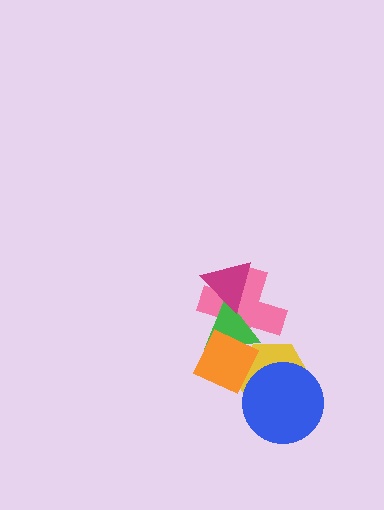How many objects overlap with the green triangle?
4 objects overlap with the green triangle.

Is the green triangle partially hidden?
Yes, it is partially covered by another shape.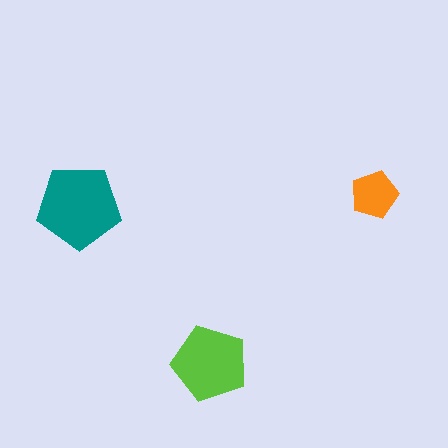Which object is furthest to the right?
The orange pentagon is rightmost.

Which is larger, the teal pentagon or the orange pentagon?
The teal one.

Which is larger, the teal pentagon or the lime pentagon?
The teal one.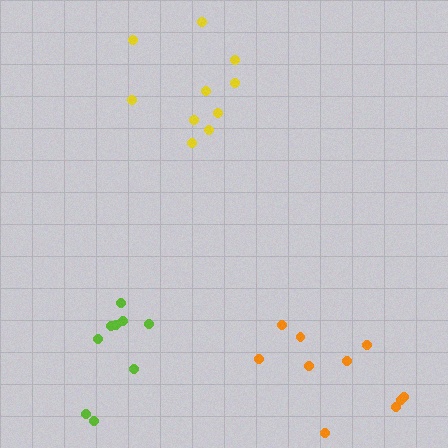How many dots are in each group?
Group 1: 10 dots, Group 2: 10 dots, Group 3: 9 dots (29 total).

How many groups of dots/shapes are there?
There are 3 groups.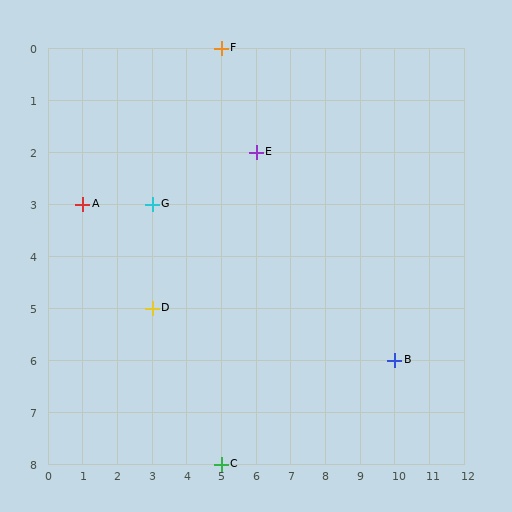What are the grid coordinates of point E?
Point E is at grid coordinates (6, 2).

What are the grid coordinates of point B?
Point B is at grid coordinates (10, 6).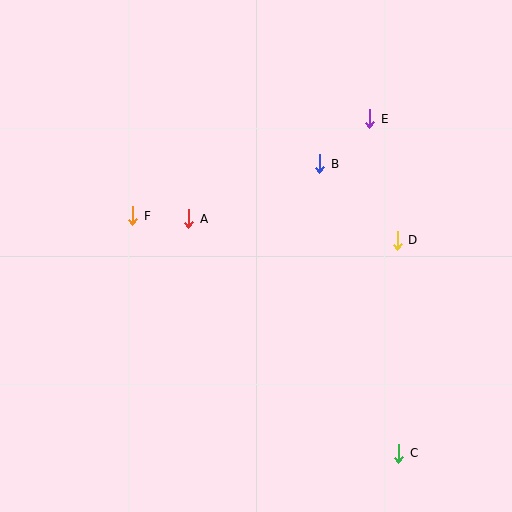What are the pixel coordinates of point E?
Point E is at (370, 119).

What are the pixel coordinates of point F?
Point F is at (133, 216).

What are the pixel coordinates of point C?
Point C is at (399, 453).